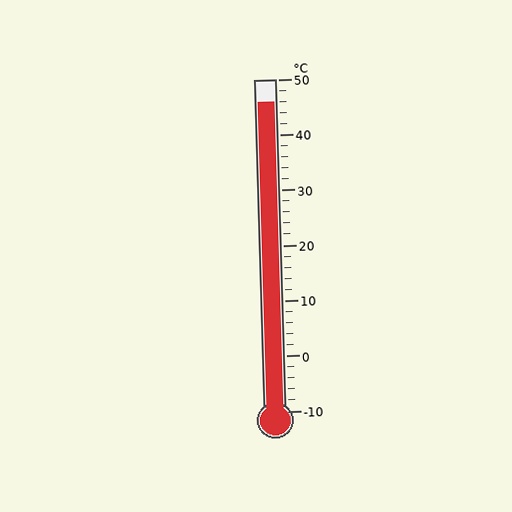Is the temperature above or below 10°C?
The temperature is above 10°C.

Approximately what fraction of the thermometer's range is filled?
The thermometer is filled to approximately 95% of its range.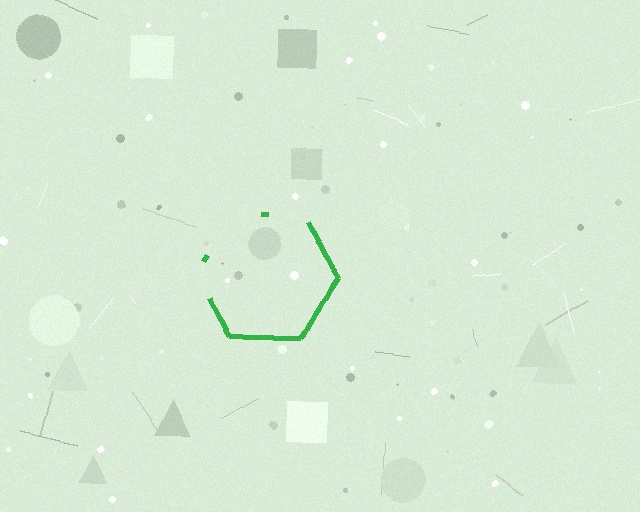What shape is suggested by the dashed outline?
The dashed outline suggests a hexagon.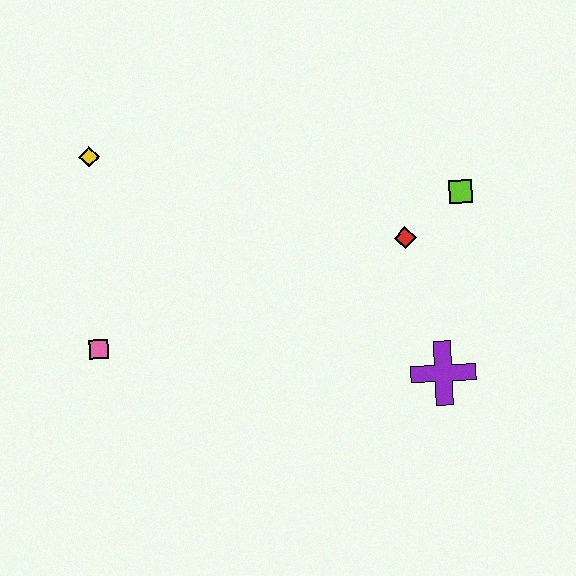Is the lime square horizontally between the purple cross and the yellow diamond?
No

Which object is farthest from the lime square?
The pink square is farthest from the lime square.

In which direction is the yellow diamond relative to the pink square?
The yellow diamond is above the pink square.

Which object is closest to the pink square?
The yellow diamond is closest to the pink square.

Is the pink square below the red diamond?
Yes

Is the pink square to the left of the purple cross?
Yes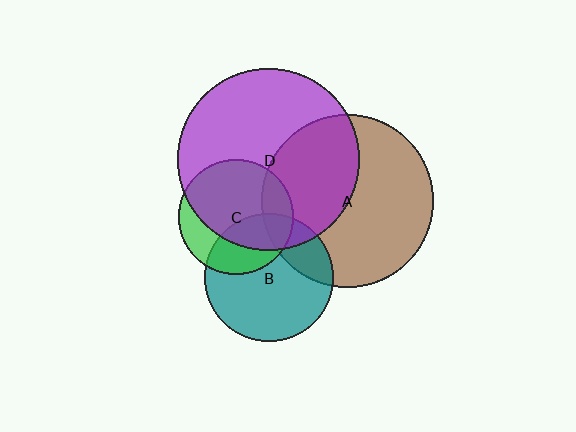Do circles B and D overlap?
Yes.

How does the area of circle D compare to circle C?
Approximately 2.5 times.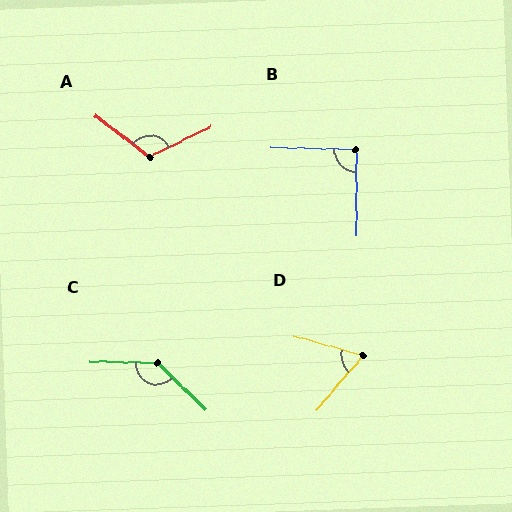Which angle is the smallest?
D, at approximately 65 degrees.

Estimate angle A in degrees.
Approximately 117 degrees.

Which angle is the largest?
C, at approximately 137 degrees.